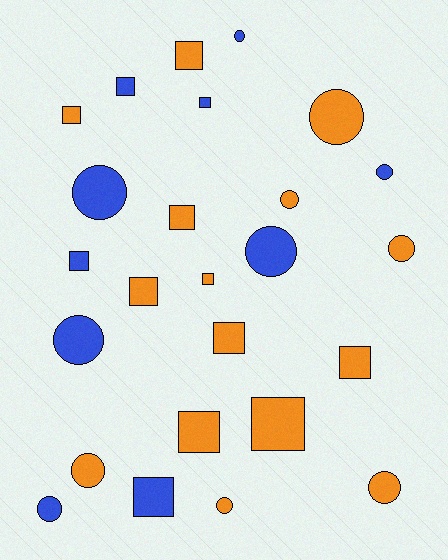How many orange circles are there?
There are 6 orange circles.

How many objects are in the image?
There are 25 objects.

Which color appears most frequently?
Orange, with 15 objects.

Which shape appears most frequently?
Square, with 13 objects.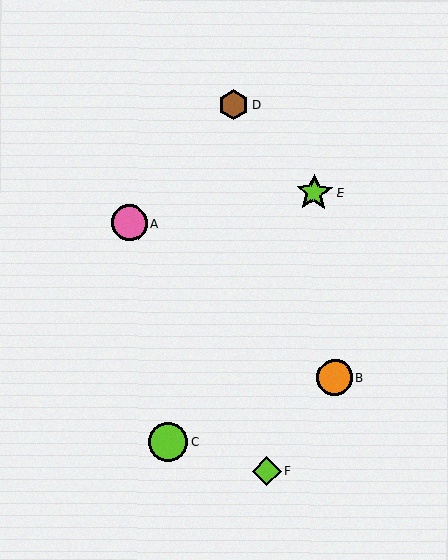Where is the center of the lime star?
The center of the lime star is at (314, 192).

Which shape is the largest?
The lime circle (labeled C) is the largest.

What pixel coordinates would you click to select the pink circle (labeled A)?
Click at (130, 223) to select the pink circle A.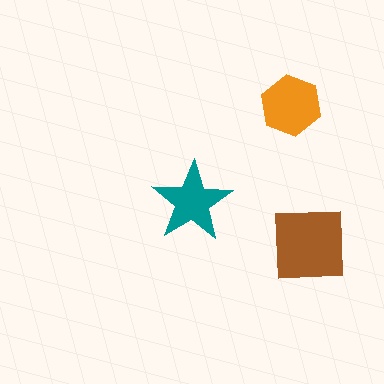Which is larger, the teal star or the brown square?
The brown square.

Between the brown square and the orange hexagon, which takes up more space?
The brown square.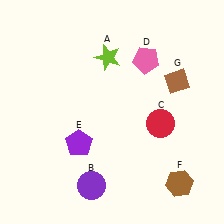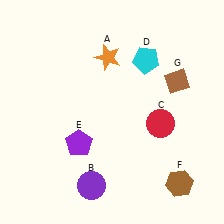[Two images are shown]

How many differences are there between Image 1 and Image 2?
There are 2 differences between the two images.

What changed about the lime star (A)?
In Image 1, A is lime. In Image 2, it changed to orange.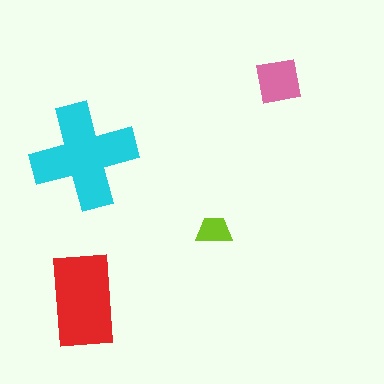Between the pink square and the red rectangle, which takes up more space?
The red rectangle.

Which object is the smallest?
The lime trapezoid.